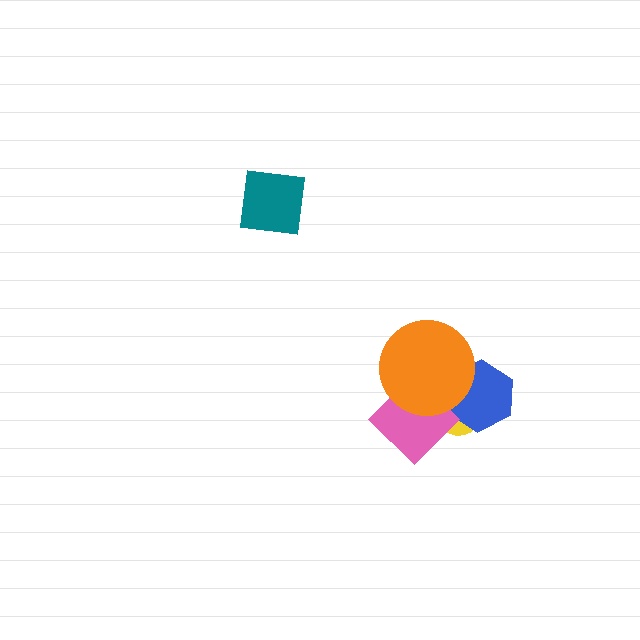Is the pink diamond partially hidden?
Yes, it is partially covered by another shape.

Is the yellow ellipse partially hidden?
Yes, it is partially covered by another shape.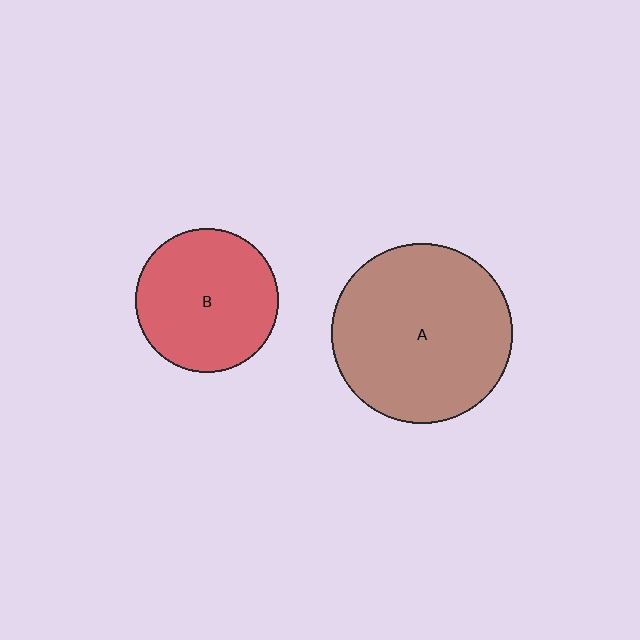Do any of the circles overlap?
No, none of the circles overlap.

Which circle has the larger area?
Circle A (brown).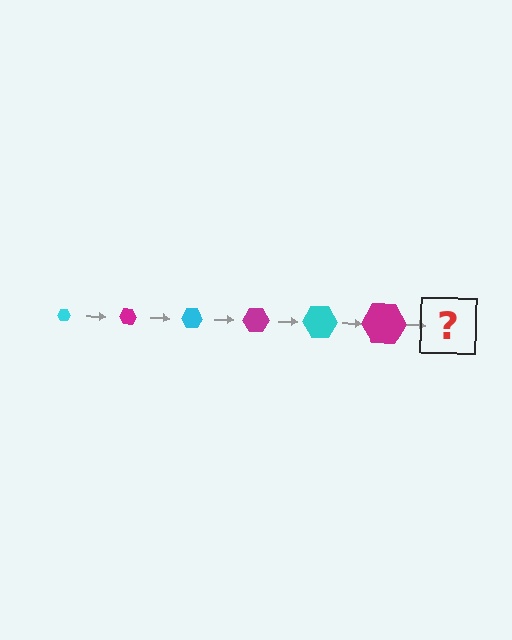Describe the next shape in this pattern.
It should be a cyan hexagon, larger than the previous one.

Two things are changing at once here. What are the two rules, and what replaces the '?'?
The two rules are that the hexagon grows larger each step and the color cycles through cyan and magenta. The '?' should be a cyan hexagon, larger than the previous one.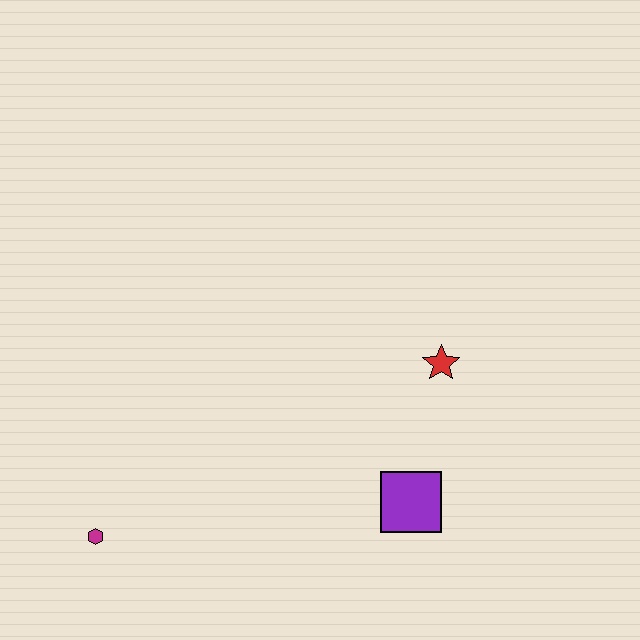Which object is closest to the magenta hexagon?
The purple square is closest to the magenta hexagon.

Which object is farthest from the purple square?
The magenta hexagon is farthest from the purple square.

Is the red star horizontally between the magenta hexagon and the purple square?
No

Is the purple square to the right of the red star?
No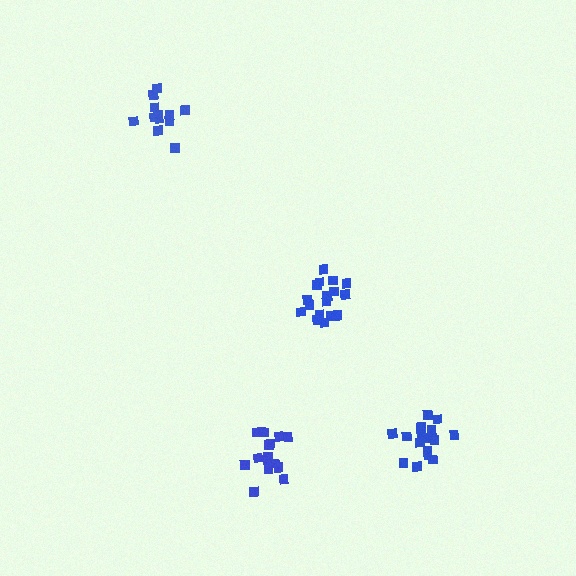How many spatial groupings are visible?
There are 4 spatial groupings.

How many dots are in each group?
Group 1: 12 dots, Group 2: 17 dots, Group 3: 18 dots, Group 4: 17 dots (64 total).